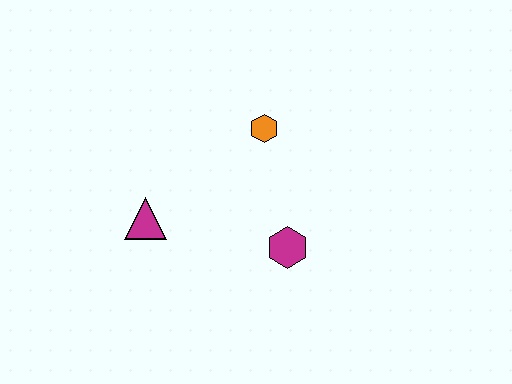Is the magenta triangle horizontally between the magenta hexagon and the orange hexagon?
No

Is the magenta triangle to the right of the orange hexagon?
No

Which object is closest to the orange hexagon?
The magenta hexagon is closest to the orange hexagon.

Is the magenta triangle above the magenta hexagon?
Yes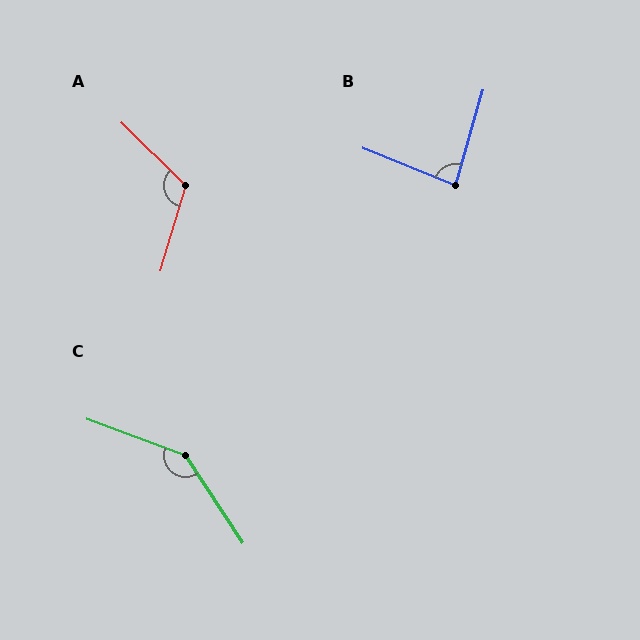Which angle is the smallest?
B, at approximately 84 degrees.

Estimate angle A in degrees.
Approximately 118 degrees.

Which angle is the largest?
C, at approximately 144 degrees.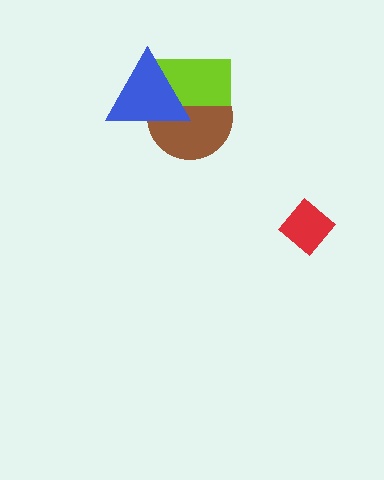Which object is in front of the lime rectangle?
The blue triangle is in front of the lime rectangle.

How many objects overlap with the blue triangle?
2 objects overlap with the blue triangle.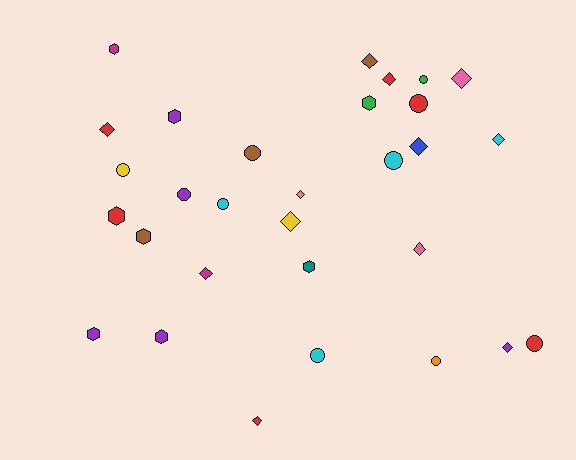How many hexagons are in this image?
There are 8 hexagons.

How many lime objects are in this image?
There are no lime objects.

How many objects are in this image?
There are 30 objects.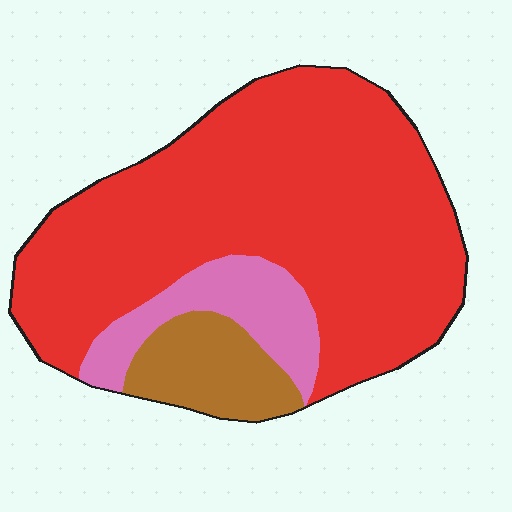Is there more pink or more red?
Red.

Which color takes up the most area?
Red, at roughly 75%.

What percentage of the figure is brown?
Brown covers around 10% of the figure.